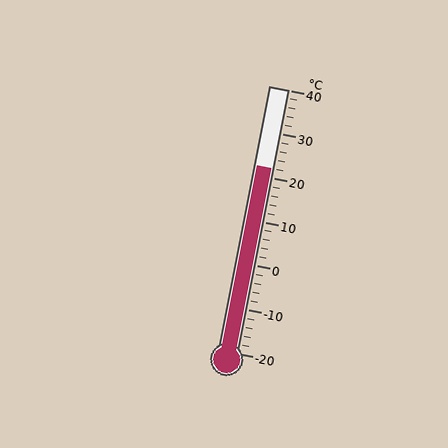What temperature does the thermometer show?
The thermometer shows approximately 22°C.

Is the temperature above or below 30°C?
The temperature is below 30°C.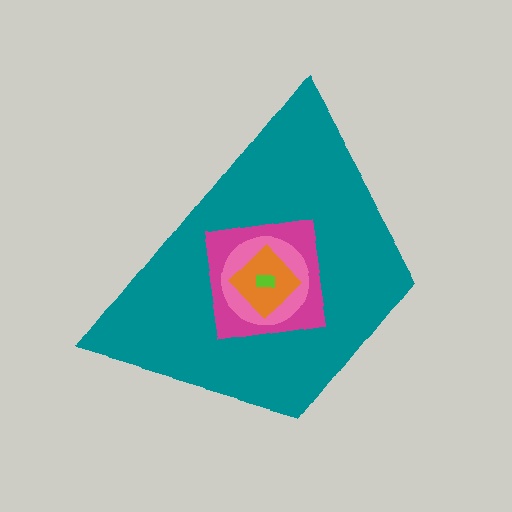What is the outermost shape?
The teal trapezoid.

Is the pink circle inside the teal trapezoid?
Yes.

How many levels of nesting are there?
5.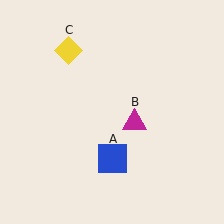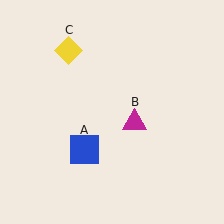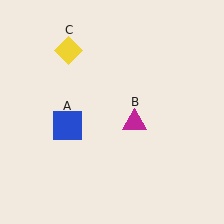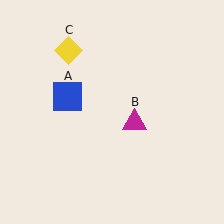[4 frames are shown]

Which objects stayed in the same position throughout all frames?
Magenta triangle (object B) and yellow diamond (object C) remained stationary.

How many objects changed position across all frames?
1 object changed position: blue square (object A).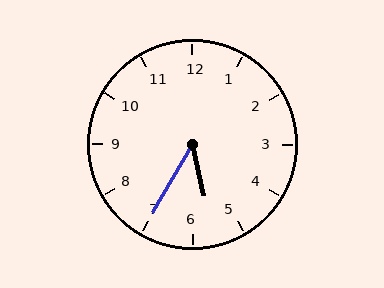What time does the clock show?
5:35.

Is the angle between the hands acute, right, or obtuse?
It is acute.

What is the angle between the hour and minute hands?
Approximately 42 degrees.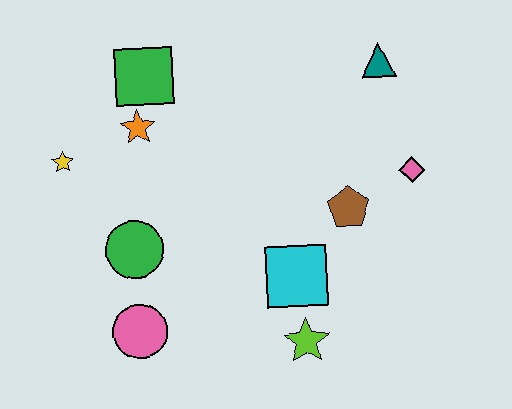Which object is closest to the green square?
The orange star is closest to the green square.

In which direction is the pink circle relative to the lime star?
The pink circle is to the left of the lime star.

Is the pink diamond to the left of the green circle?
No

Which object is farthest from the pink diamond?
The yellow star is farthest from the pink diamond.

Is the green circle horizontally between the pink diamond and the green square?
No